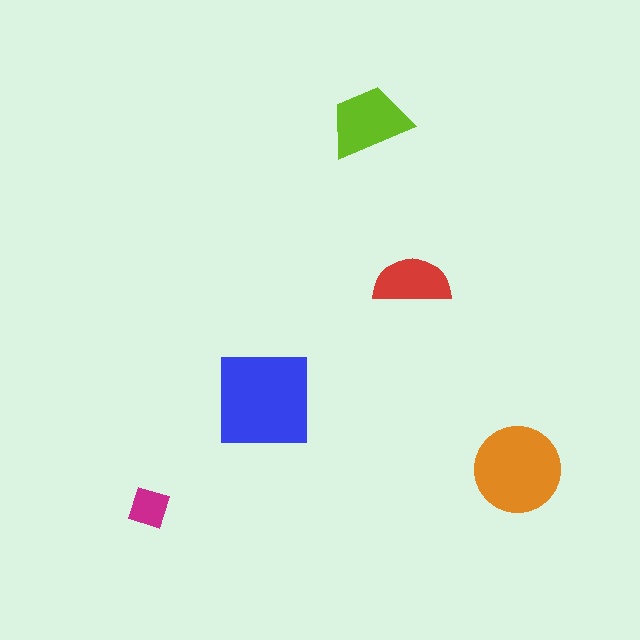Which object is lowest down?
The magenta diamond is bottommost.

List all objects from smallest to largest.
The magenta diamond, the red semicircle, the lime trapezoid, the orange circle, the blue square.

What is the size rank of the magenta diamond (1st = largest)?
5th.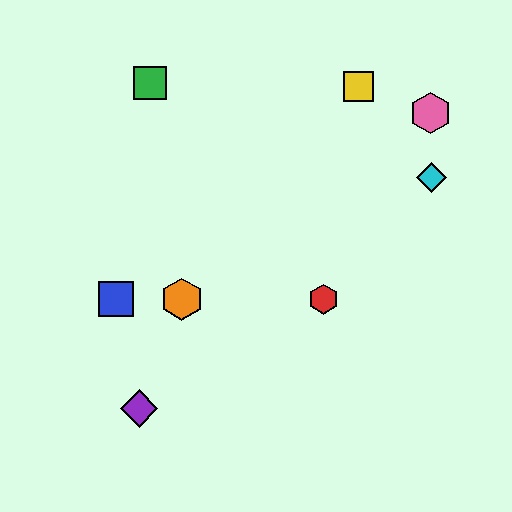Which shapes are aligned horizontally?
The red hexagon, the blue square, the orange hexagon are aligned horizontally.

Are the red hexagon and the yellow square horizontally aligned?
No, the red hexagon is at y≈299 and the yellow square is at y≈86.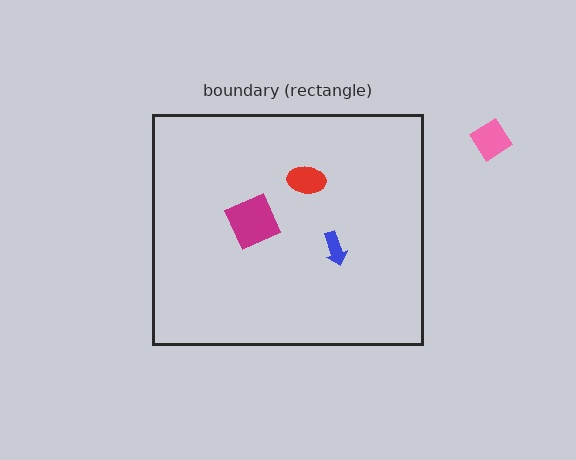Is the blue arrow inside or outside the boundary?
Inside.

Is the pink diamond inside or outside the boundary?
Outside.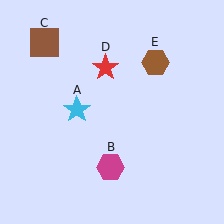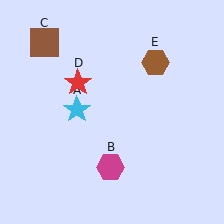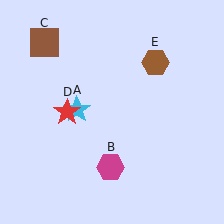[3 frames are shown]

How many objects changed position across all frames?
1 object changed position: red star (object D).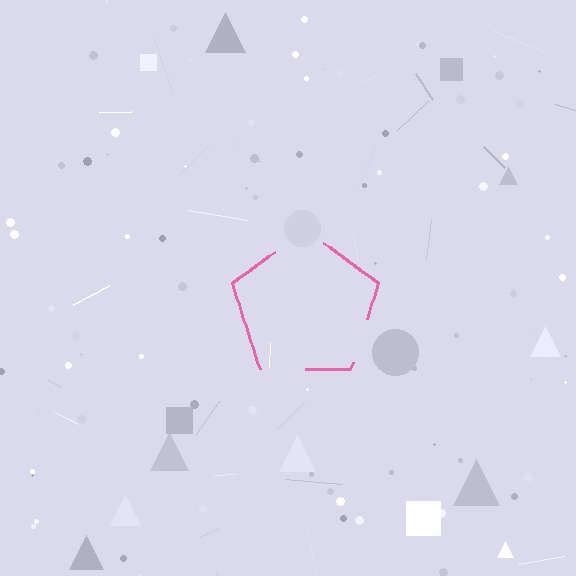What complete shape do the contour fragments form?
The contour fragments form a pentagon.